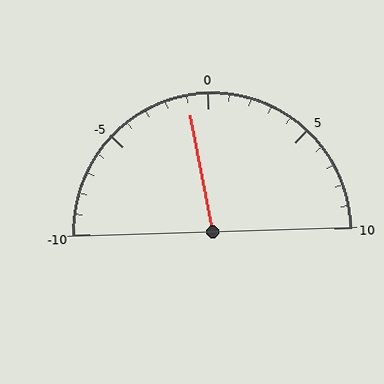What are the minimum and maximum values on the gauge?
The gauge ranges from -10 to 10.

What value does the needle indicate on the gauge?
The needle indicates approximately -1.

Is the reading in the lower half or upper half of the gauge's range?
The reading is in the lower half of the range (-10 to 10).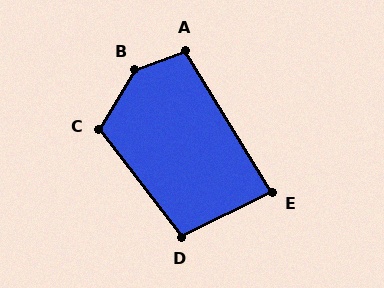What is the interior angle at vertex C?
Approximately 112 degrees (obtuse).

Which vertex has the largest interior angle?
B, at approximately 141 degrees.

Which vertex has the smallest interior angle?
E, at approximately 85 degrees.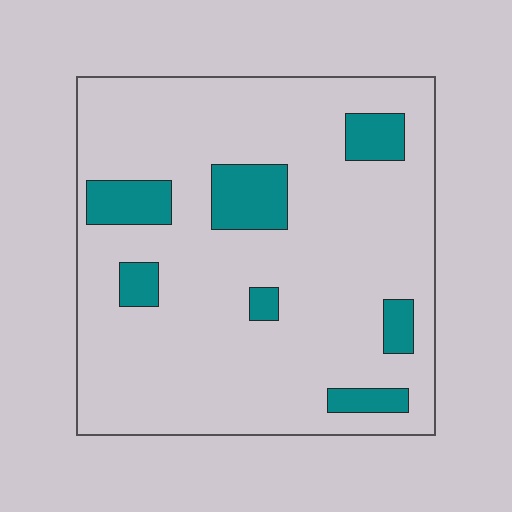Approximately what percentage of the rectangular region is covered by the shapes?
Approximately 15%.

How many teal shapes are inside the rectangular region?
7.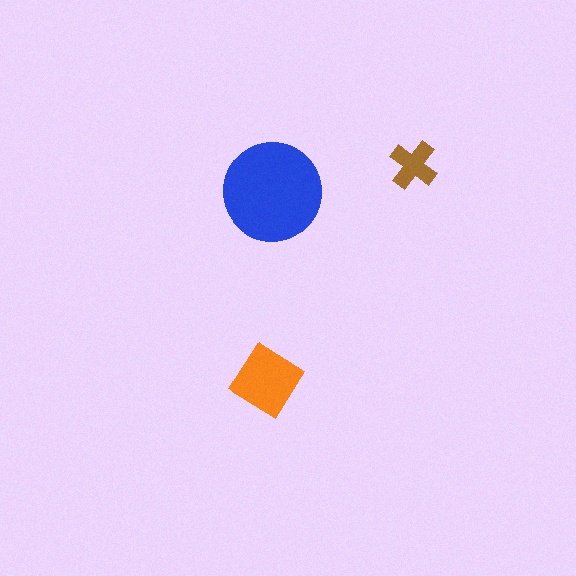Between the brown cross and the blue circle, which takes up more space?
The blue circle.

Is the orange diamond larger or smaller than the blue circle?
Smaller.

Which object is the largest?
The blue circle.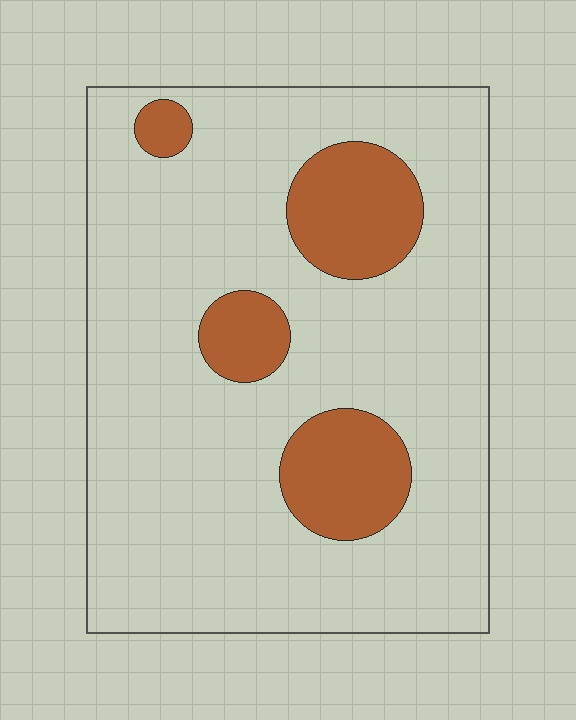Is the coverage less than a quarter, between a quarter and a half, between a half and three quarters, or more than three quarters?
Less than a quarter.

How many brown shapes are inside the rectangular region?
4.